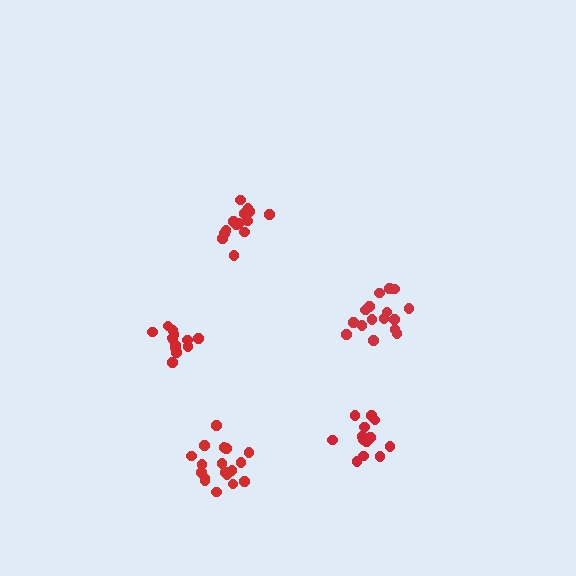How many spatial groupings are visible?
There are 5 spatial groupings.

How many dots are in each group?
Group 1: 14 dots, Group 2: 13 dots, Group 3: 16 dots, Group 4: 14 dots, Group 5: 18 dots (75 total).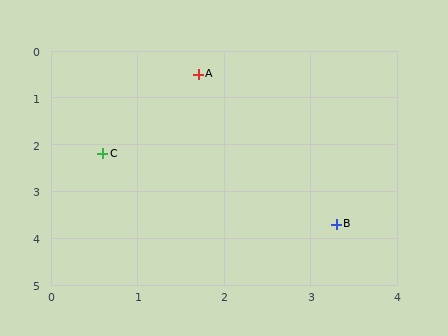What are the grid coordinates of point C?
Point C is at approximately (0.6, 2.2).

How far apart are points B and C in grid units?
Points B and C are about 3.1 grid units apart.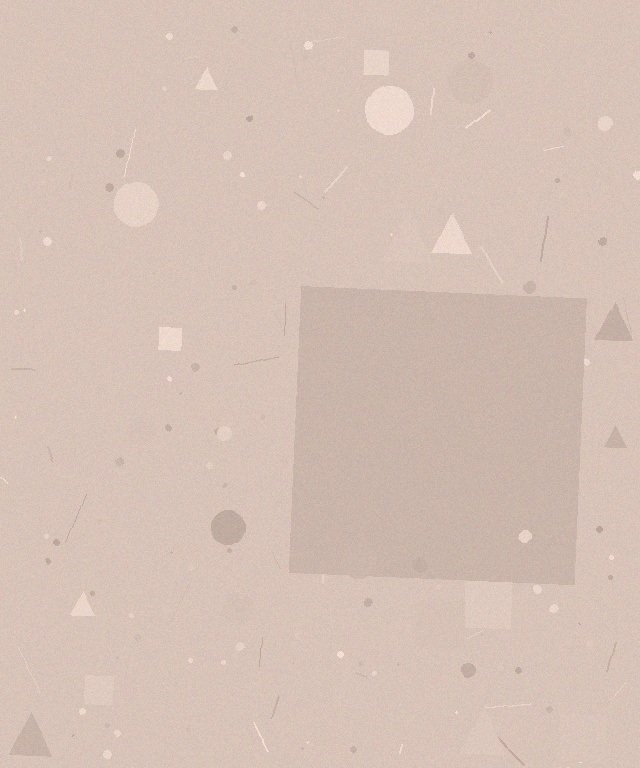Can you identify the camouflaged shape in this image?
The camouflaged shape is a square.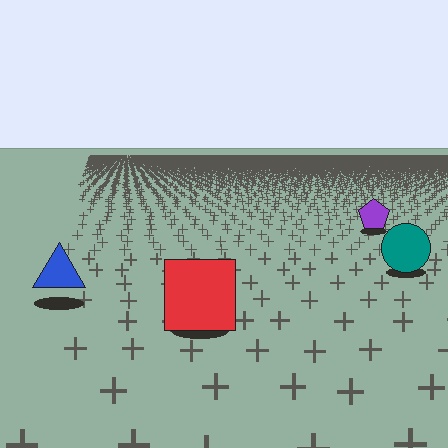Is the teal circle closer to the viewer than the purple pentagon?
Yes. The teal circle is closer — you can tell from the texture gradient: the ground texture is coarser near it.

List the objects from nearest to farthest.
From nearest to farthest: the red square, the blue triangle, the teal circle, the purple pentagon.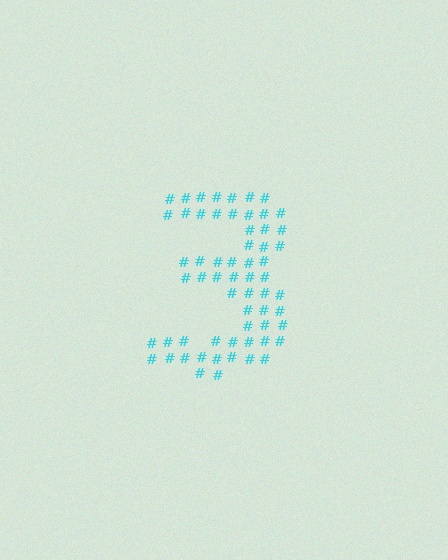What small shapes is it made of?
It is made of small hash symbols.